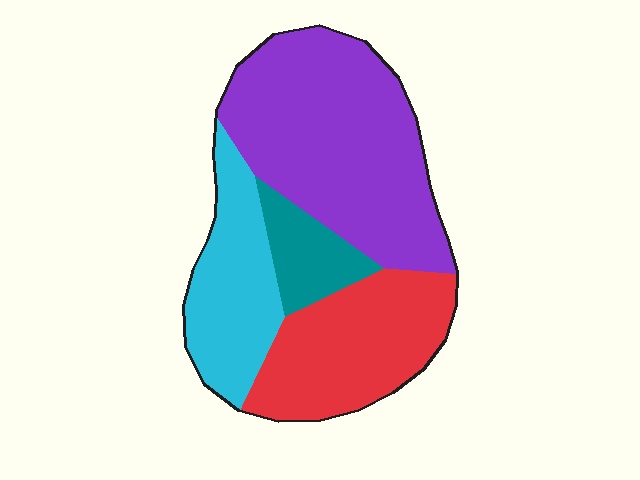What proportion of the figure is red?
Red takes up between a quarter and a half of the figure.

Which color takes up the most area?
Purple, at roughly 45%.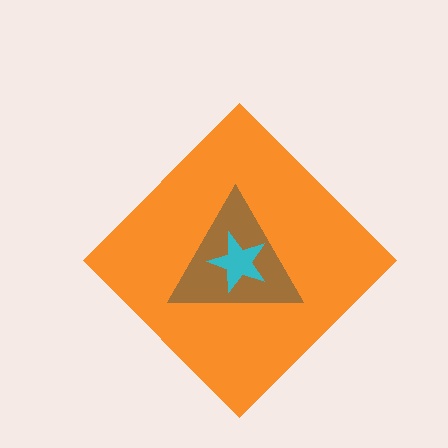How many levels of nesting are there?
3.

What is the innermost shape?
The cyan star.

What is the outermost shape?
The orange diamond.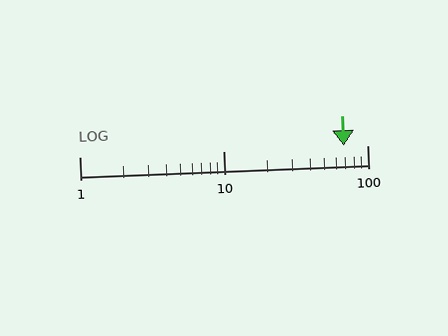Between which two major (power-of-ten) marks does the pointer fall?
The pointer is between 10 and 100.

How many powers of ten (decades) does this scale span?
The scale spans 2 decades, from 1 to 100.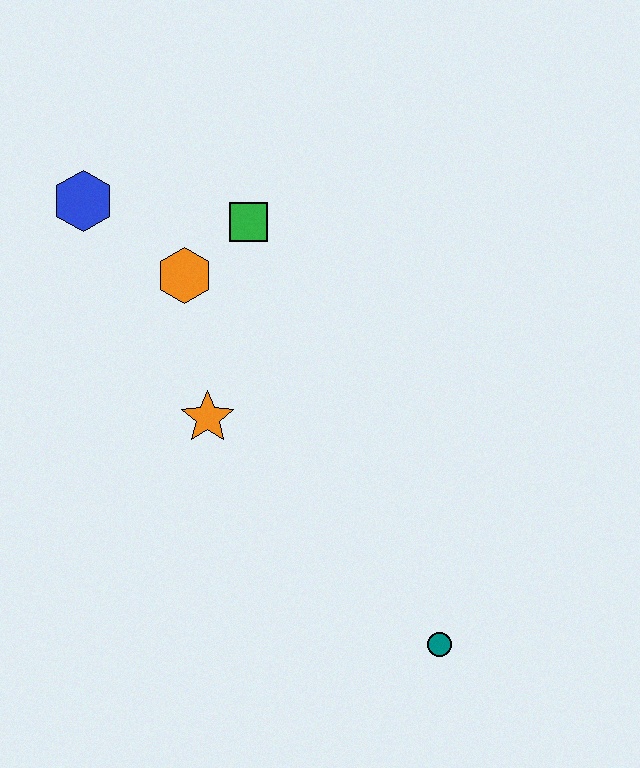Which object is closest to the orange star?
The orange hexagon is closest to the orange star.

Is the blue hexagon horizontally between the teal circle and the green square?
No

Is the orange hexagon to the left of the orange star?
Yes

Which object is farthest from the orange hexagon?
The teal circle is farthest from the orange hexagon.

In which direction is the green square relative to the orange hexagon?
The green square is to the right of the orange hexagon.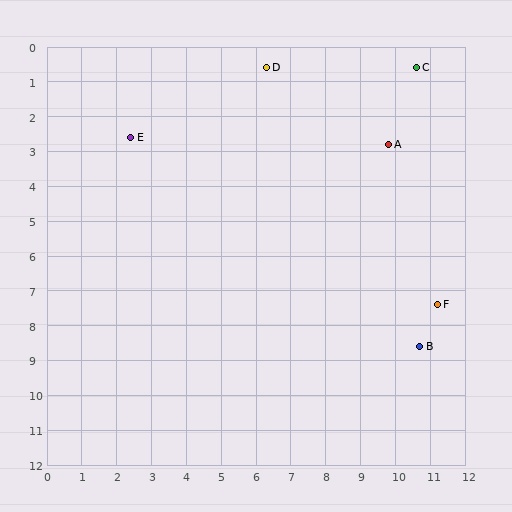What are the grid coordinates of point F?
Point F is at approximately (11.2, 7.4).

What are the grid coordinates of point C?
Point C is at approximately (10.6, 0.6).